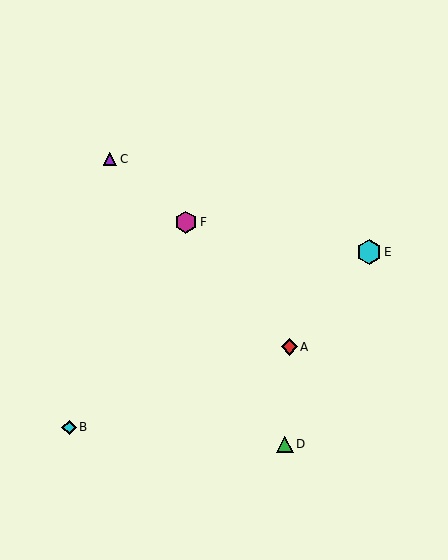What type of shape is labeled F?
Shape F is a magenta hexagon.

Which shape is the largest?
The cyan hexagon (labeled E) is the largest.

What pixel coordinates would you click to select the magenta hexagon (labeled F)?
Click at (186, 222) to select the magenta hexagon F.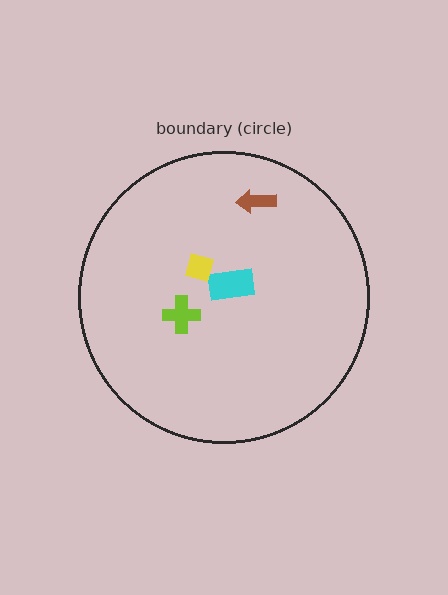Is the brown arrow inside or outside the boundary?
Inside.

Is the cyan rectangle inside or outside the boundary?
Inside.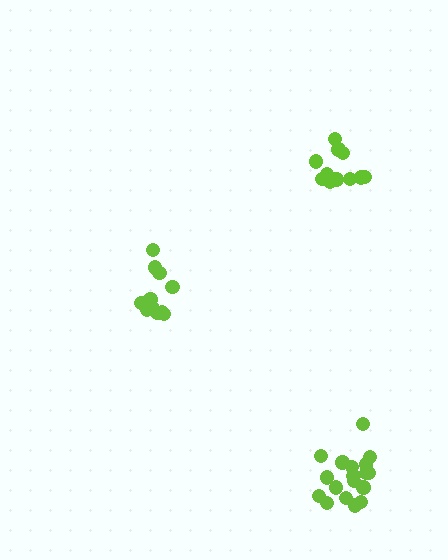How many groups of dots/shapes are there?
There are 3 groups.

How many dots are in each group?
Group 1: 18 dots, Group 2: 12 dots, Group 3: 12 dots (42 total).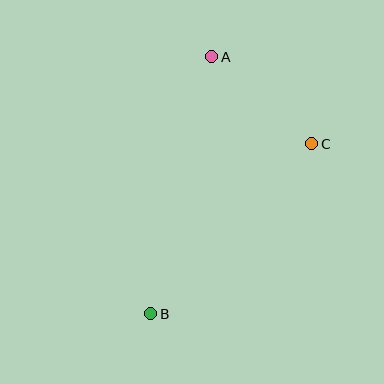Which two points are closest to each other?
Points A and C are closest to each other.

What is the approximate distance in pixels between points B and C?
The distance between B and C is approximately 234 pixels.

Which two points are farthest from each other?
Points A and B are farthest from each other.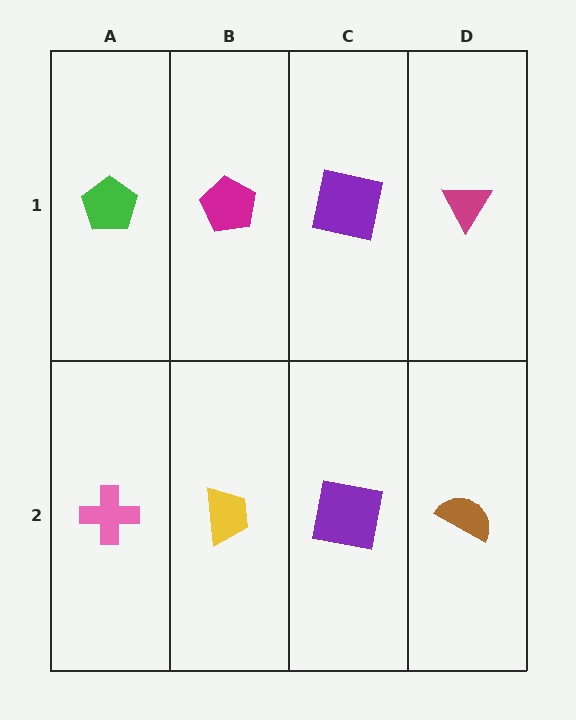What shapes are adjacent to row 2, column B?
A magenta pentagon (row 1, column B), a pink cross (row 2, column A), a purple square (row 2, column C).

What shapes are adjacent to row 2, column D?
A magenta triangle (row 1, column D), a purple square (row 2, column C).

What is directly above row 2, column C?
A purple square.